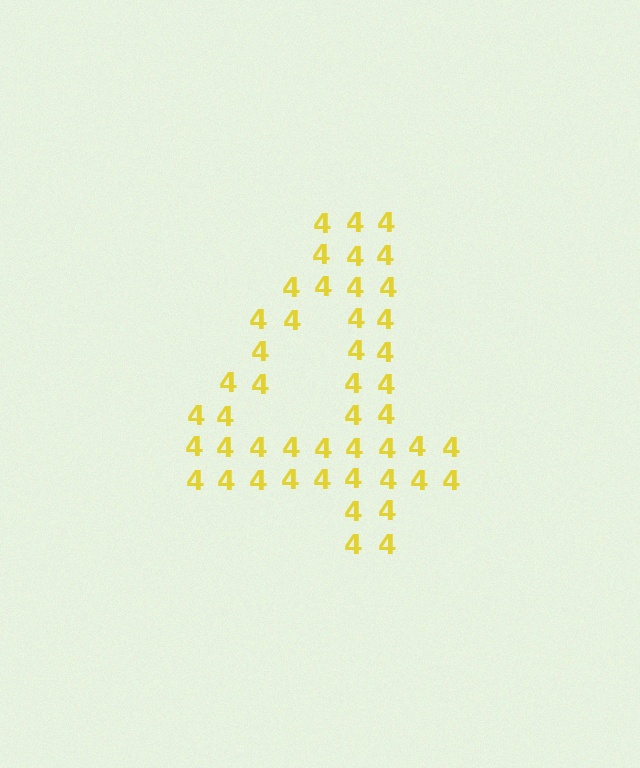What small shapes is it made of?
It is made of small digit 4's.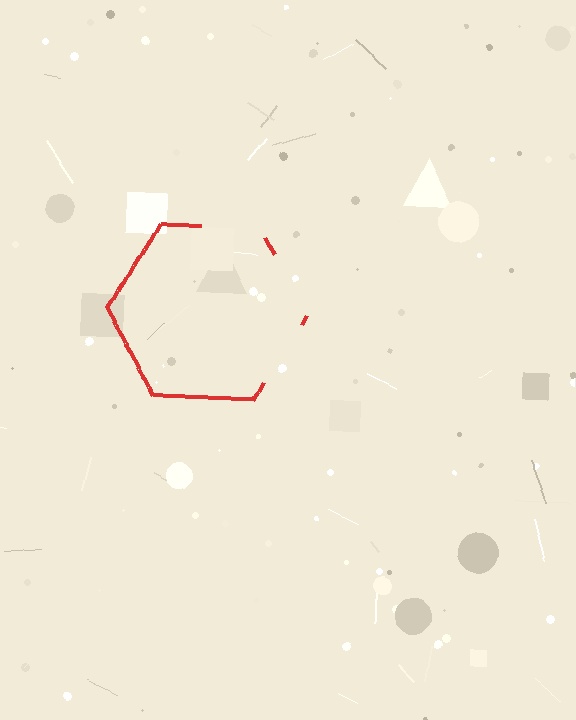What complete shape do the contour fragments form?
The contour fragments form a hexagon.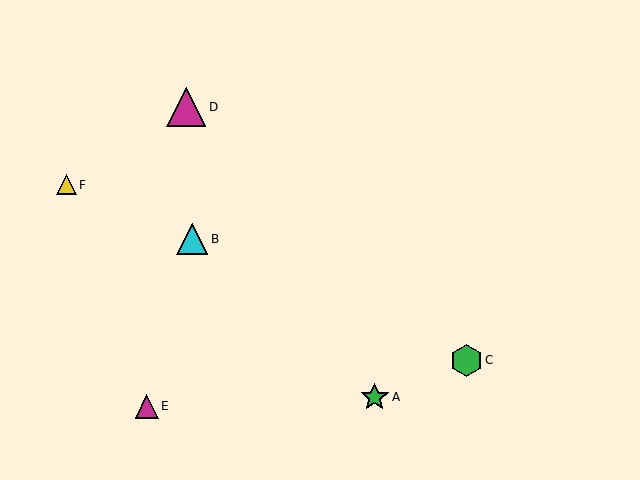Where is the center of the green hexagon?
The center of the green hexagon is at (467, 361).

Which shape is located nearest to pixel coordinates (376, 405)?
The green star (labeled A) at (375, 397) is nearest to that location.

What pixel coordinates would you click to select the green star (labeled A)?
Click at (375, 397) to select the green star A.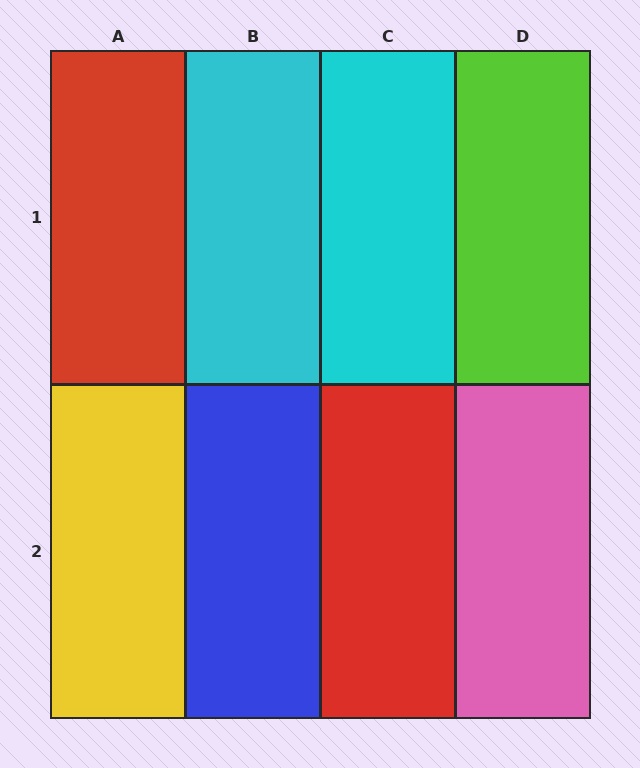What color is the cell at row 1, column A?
Red.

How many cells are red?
2 cells are red.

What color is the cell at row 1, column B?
Cyan.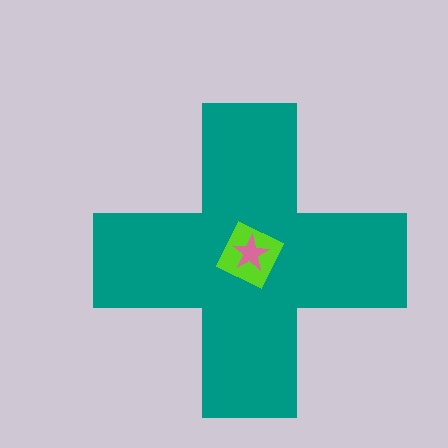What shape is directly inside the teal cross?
The lime square.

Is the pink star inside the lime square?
Yes.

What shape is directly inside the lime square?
The pink star.